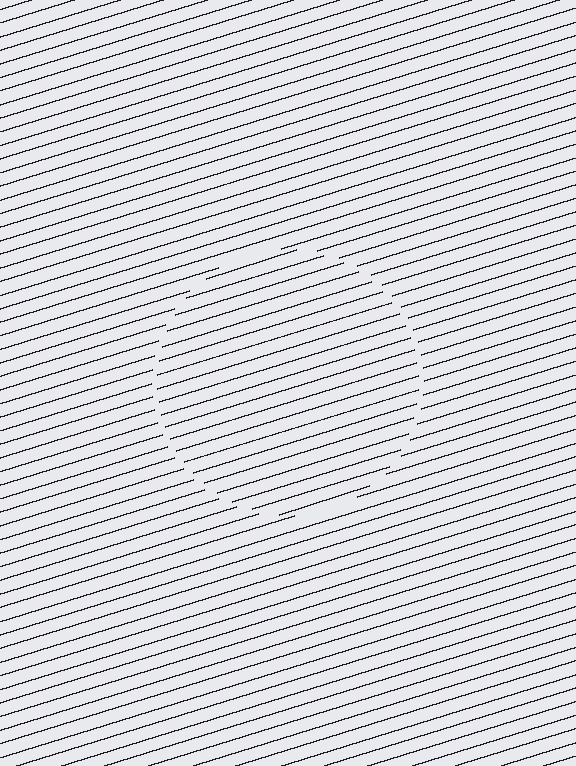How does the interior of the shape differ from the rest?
The interior of the shape contains the same grating, shifted by half a period — the contour is defined by the phase discontinuity where line-ends from the inner and outer gratings abut.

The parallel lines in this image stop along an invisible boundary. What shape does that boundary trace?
An illusory circle. The interior of the shape contains the same grating, shifted by half a period — the contour is defined by the phase discontinuity where line-ends from the inner and outer gratings abut.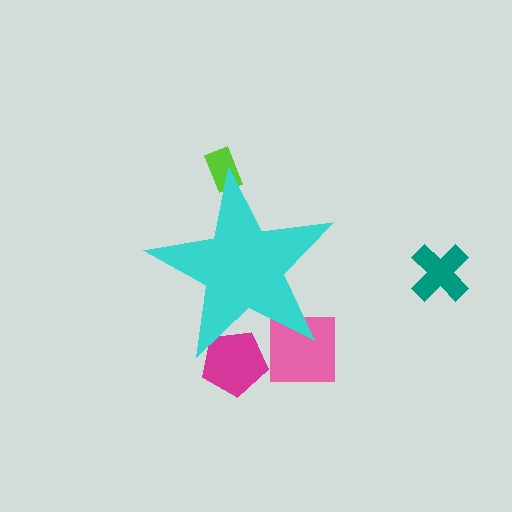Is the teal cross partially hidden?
No, the teal cross is fully visible.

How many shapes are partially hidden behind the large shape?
3 shapes are partially hidden.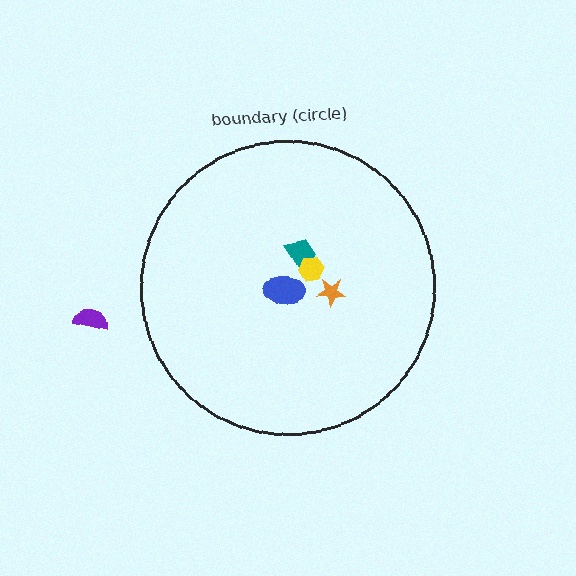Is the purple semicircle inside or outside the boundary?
Outside.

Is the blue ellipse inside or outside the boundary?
Inside.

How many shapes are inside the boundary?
4 inside, 1 outside.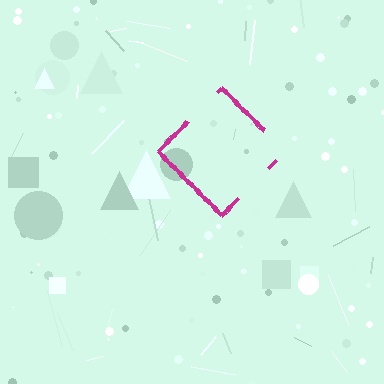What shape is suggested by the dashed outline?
The dashed outline suggests a diamond.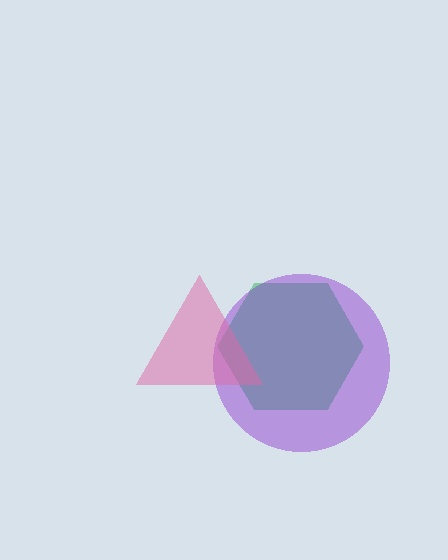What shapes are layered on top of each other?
The layered shapes are: a green hexagon, a purple circle, a pink triangle.